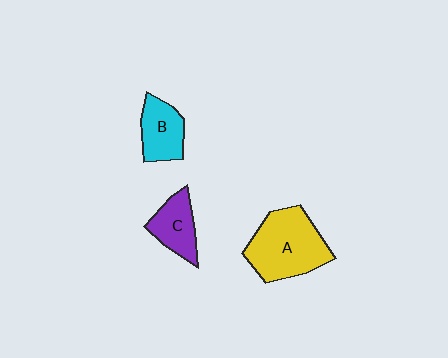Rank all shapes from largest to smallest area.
From largest to smallest: A (yellow), B (cyan), C (purple).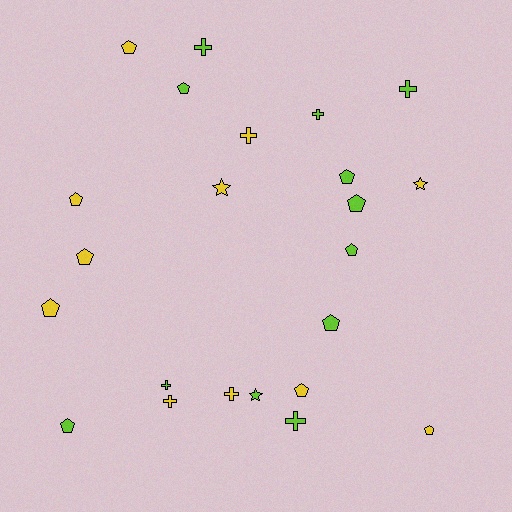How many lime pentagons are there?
There are 6 lime pentagons.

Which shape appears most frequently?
Pentagon, with 12 objects.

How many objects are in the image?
There are 23 objects.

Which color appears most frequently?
Lime, with 12 objects.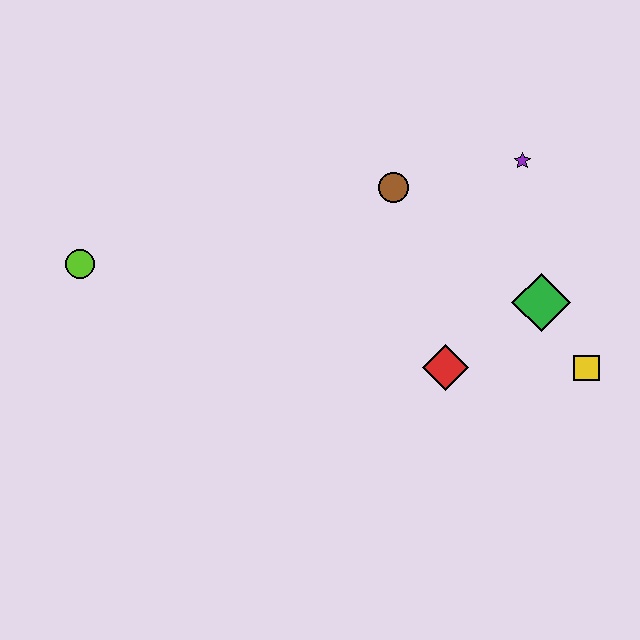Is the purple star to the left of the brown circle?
No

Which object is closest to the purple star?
The brown circle is closest to the purple star.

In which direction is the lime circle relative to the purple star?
The lime circle is to the left of the purple star.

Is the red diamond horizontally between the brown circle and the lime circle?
No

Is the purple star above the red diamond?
Yes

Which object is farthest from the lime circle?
The yellow square is farthest from the lime circle.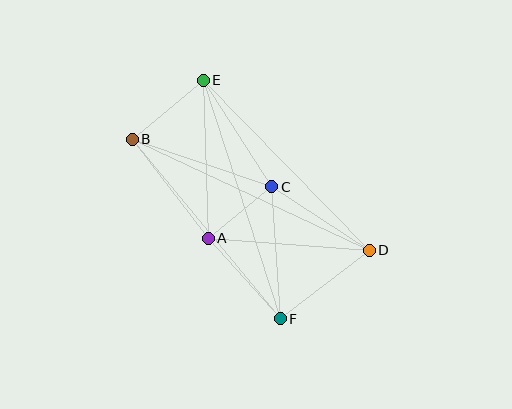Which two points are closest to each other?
Points A and C are closest to each other.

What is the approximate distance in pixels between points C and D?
The distance between C and D is approximately 116 pixels.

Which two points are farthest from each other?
Points B and D are farthest from each other.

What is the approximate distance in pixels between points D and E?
The distance between D and E is approximately 238 pixels.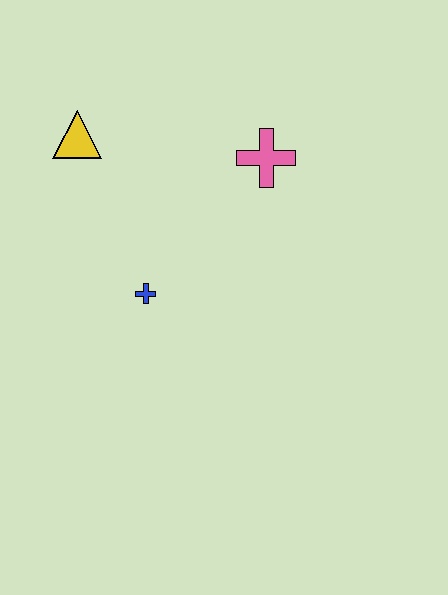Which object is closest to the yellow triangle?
The blue cross is closest to the yellow triangle.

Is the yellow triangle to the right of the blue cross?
No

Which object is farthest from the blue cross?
The pink cross is farthest from the blue cross.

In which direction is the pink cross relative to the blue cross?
The pink cross is above the blue cross.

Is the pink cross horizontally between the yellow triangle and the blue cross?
No